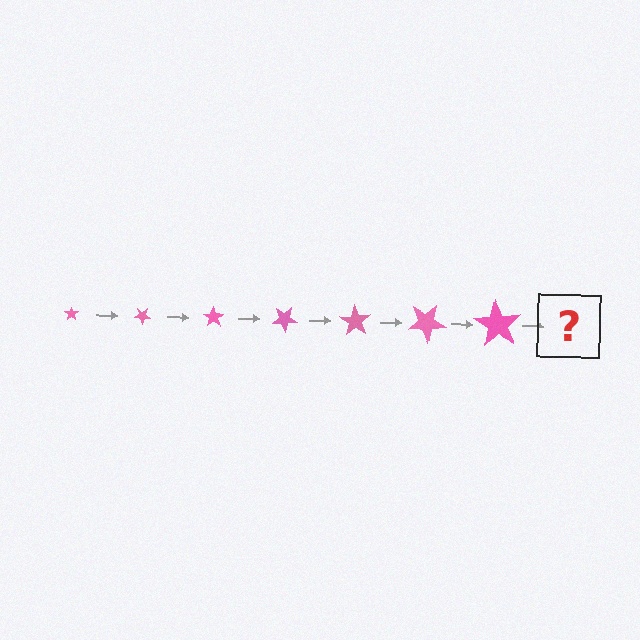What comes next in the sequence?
The next element should be a star, larger than the previous one and rotated 245 degrees from the start.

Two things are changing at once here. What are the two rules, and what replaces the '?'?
The two rules are that the star grows larger each step and it rotates 35 degrees each step. The '?' should be a star, larger than the previous one and rotated 245 degrees from the start.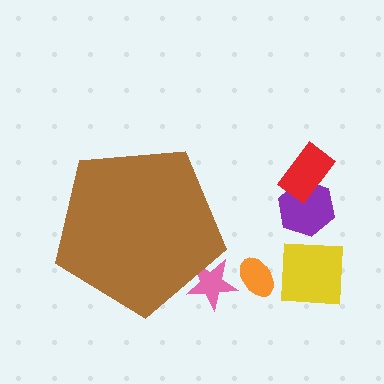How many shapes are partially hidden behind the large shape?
1 shape is partially hidden.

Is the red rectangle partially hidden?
No, the red rectangle is fully visible.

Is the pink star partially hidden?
Yes, the pink star is partially hidden behind the brown pentagon.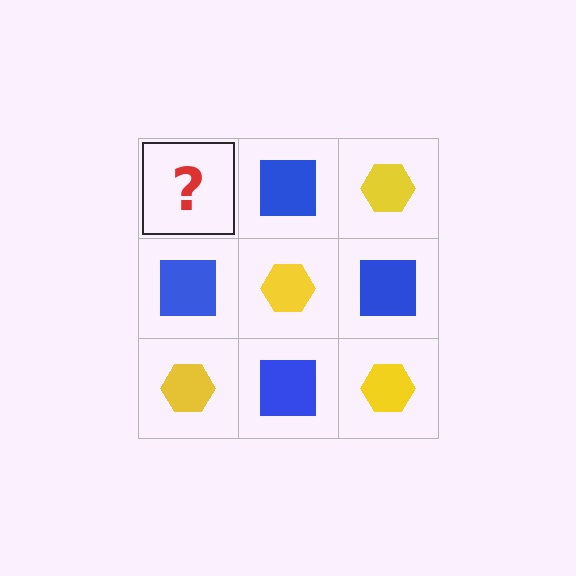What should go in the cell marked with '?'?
The missing cell should contain a yellow hexagon.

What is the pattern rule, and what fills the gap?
The rule is that it alternates yellow hexagon and blue square in a checkerboard pattern. The gap should be filled with a yellow hexagon.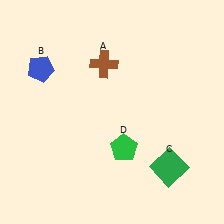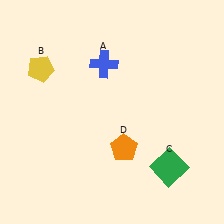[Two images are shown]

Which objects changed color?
A changed from brown to blue. B changed from blue to yellow. D changed from green to orange.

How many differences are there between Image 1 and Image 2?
There are 3 differences between the two images.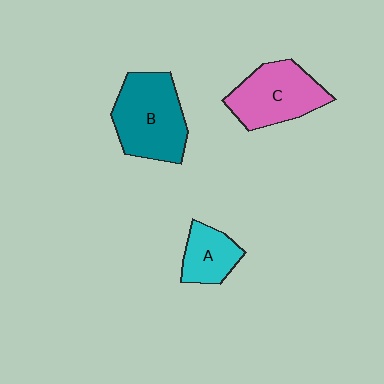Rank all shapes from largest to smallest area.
From largest to smallest: B (teal), C (pink), A (cyan).